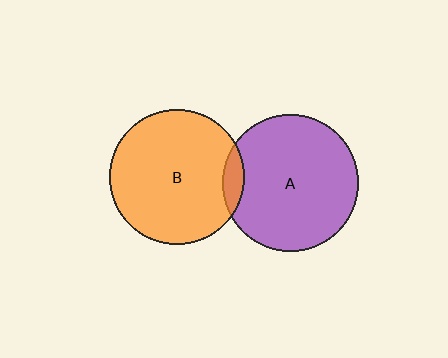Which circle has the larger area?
Circle A (purple).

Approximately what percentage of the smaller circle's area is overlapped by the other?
Approximately 10%.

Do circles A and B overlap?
Yes.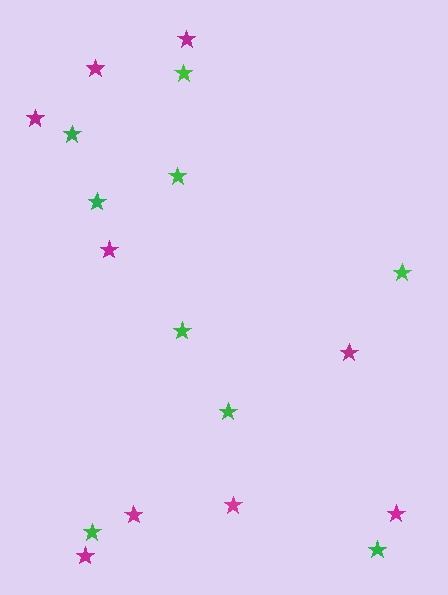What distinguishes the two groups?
There are 2 groups: one group of green stars (9) and one group of magenta stars (9).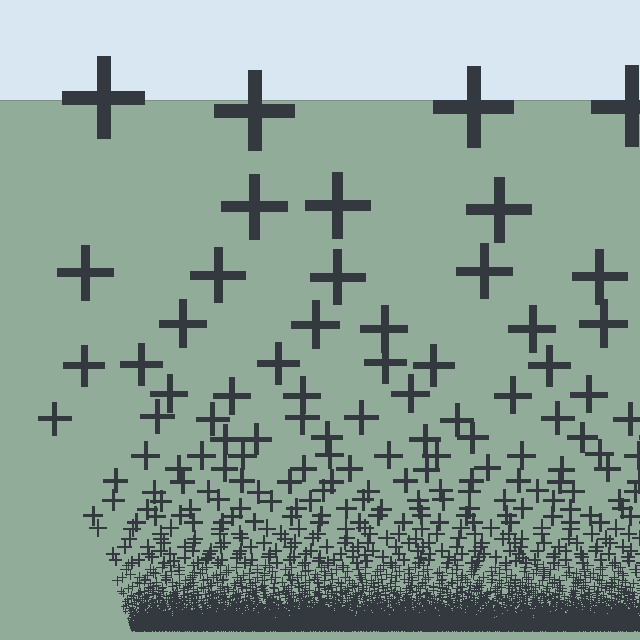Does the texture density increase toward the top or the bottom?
Density increases toward the bottom.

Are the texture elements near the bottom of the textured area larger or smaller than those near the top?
Smaller. The gradient is inverted — elements near the bottom are smaller and denser.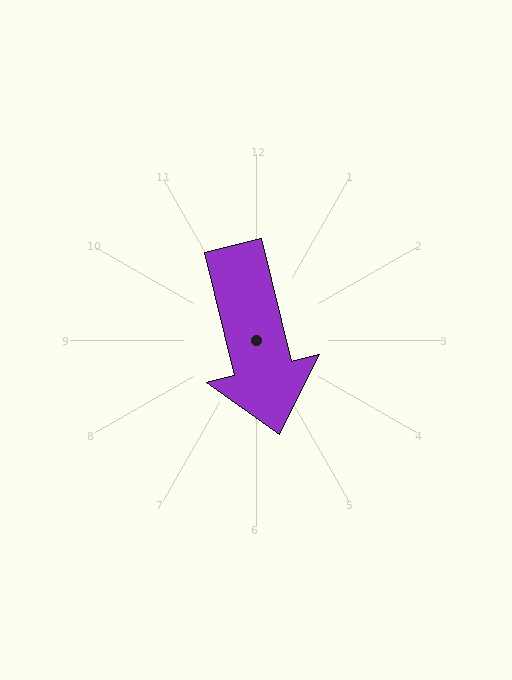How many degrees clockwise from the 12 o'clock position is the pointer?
Approximately 166 degrees.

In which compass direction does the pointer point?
South.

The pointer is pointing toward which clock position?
Roughly 6 o'clock.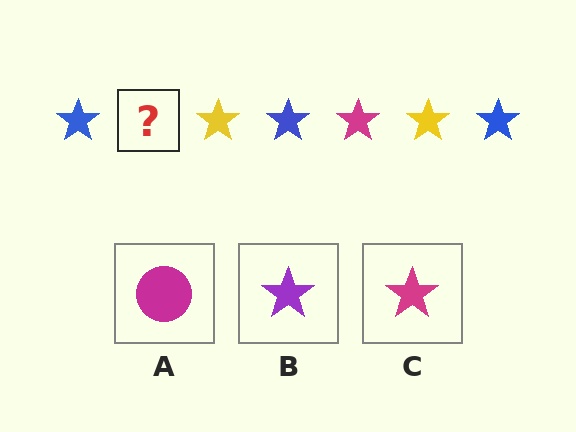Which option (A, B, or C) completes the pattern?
C.